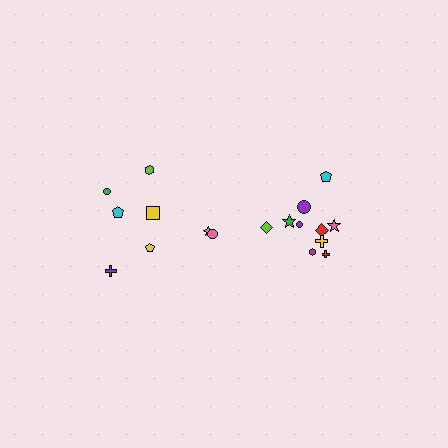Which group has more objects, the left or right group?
The right group.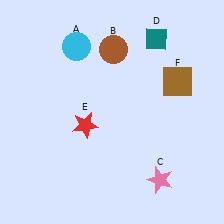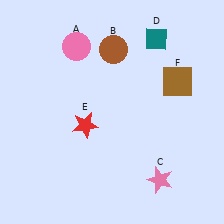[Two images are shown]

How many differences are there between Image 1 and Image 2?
There is 1 difference between the two images.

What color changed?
The circle (A) changed from cyan in Image 1 to pink in Image 2.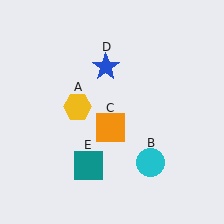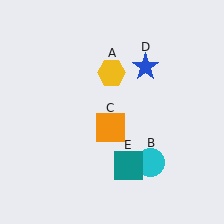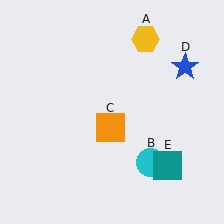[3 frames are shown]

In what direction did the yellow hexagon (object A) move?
The yellow hexagon (object A) moved up and to the right.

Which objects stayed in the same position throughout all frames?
Cyan circle (object B) and orange square (object C) remained stationary.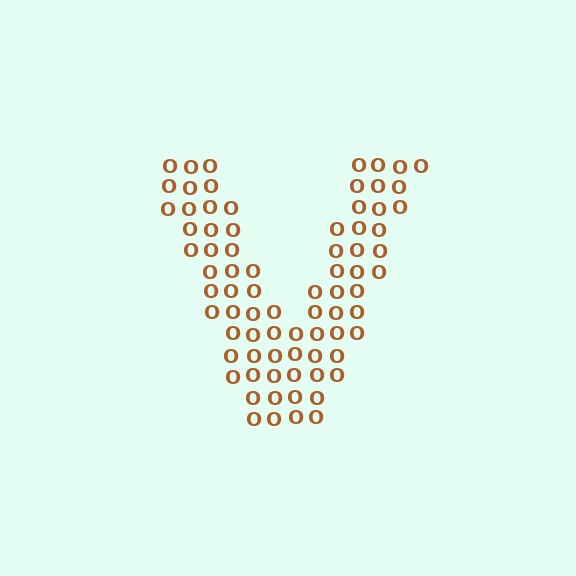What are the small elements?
The small elements are letter O's.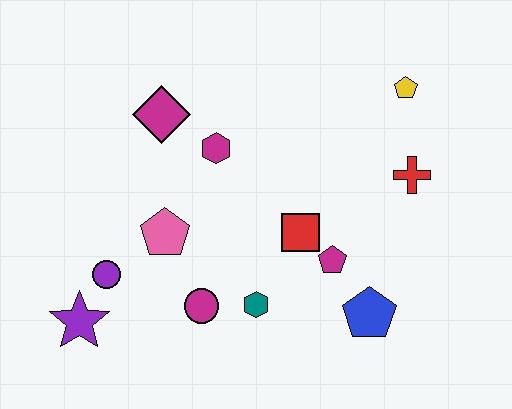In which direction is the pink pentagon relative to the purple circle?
The pink pentagon is to the right of the purple circle.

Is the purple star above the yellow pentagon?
No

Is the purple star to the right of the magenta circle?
No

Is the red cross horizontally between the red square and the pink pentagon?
No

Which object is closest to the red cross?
The yellow pentagon is closest to the red cross.